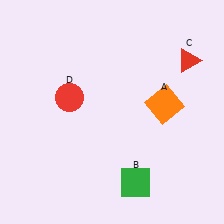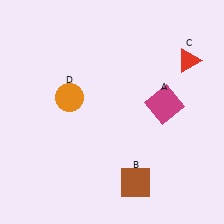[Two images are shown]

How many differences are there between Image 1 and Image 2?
There are 3 differences between the two images.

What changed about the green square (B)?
In Image 1, B is green. In Image 2, it changed to brown.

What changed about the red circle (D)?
In Image 1, D is red. In Image 2, it changed to orange.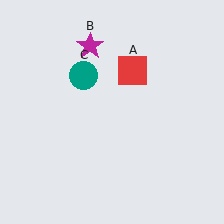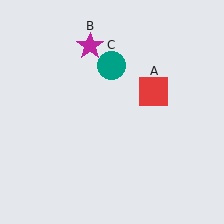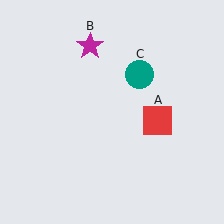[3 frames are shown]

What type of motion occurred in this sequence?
The red square (object A), teal circle (object C) rotated clockwise around the center of the scene.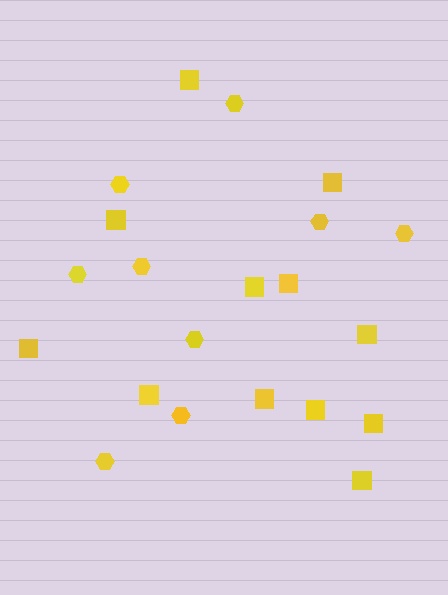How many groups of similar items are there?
There are 2 groups: one group of hexagons (9) and one group of squares (12).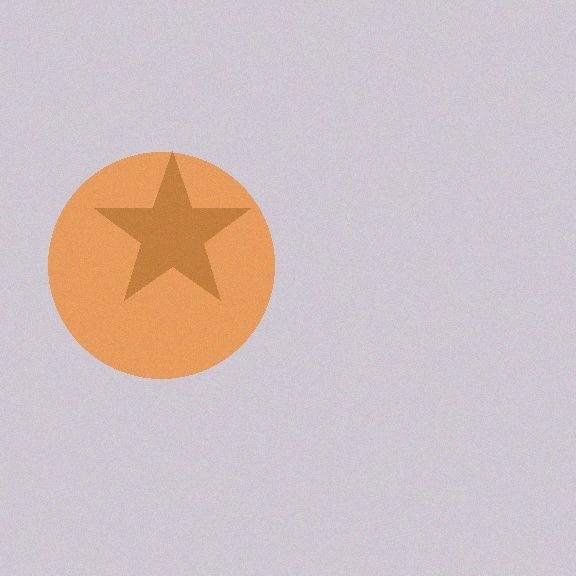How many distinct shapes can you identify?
There are 2 distinct shapes: an orange circle, a brown star.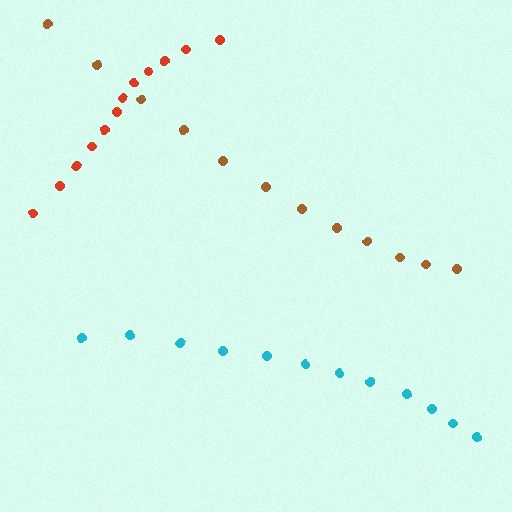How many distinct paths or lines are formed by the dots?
There are 3 distinct paths.